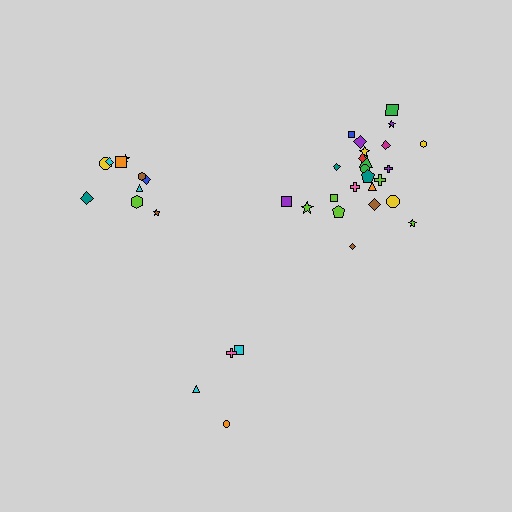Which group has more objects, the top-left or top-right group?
The top-right group.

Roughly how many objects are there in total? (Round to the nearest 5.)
Roughly 40 objects in total.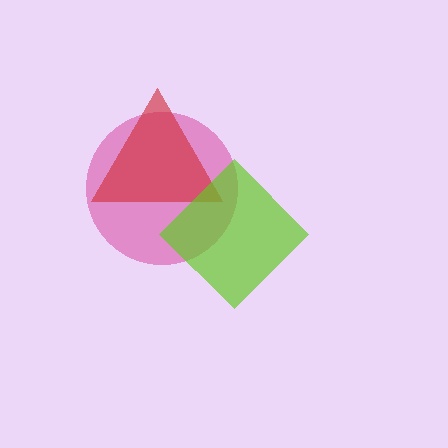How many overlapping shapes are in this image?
There are 3 overlapping shapes in the image.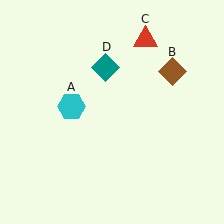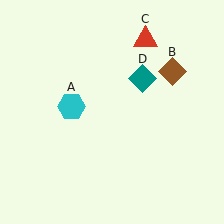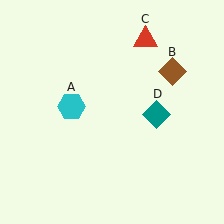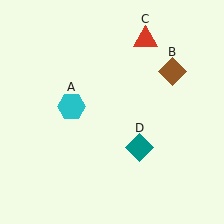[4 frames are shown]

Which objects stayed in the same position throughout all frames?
Cyan hexagon (object A) and brown diamond (object B) and red triangle (object C) remained stationary.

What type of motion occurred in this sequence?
The teal diamond (object D) rotated clockwise around the center of the scene.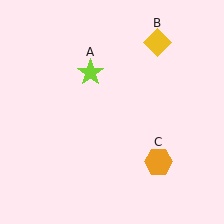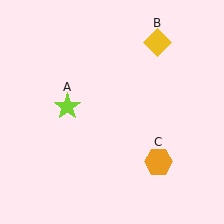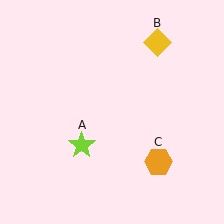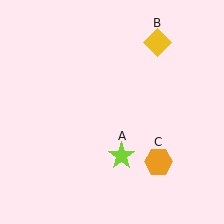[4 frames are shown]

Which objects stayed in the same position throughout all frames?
Yellow diamond (object B) and orange hexagon (object C) remained stationary.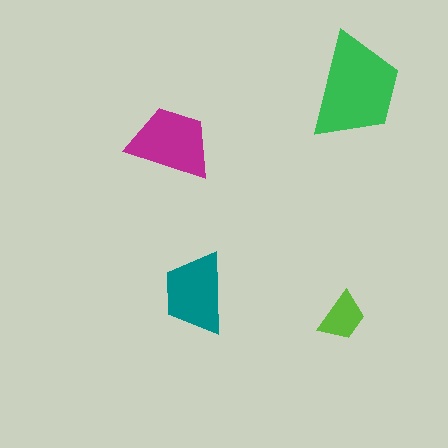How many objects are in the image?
There are 4 objects in the image.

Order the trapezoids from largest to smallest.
the green one, the magenta one, the teal one, the lime one.